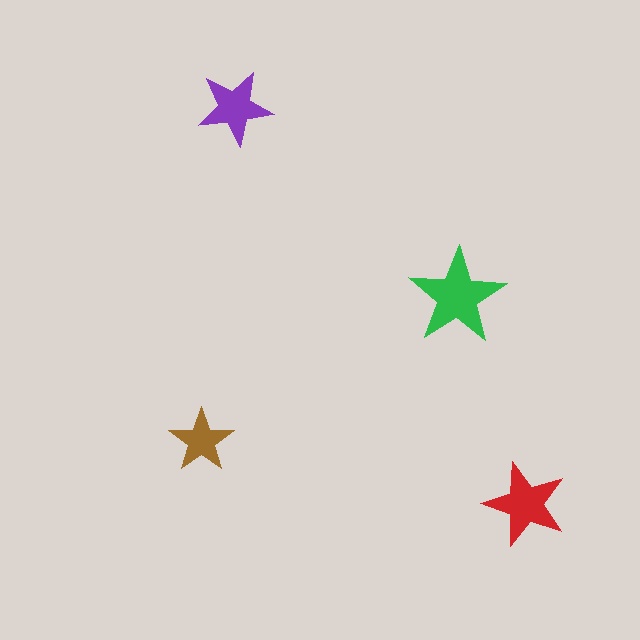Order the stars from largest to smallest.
the green one, the red one, the purple one, the brown one.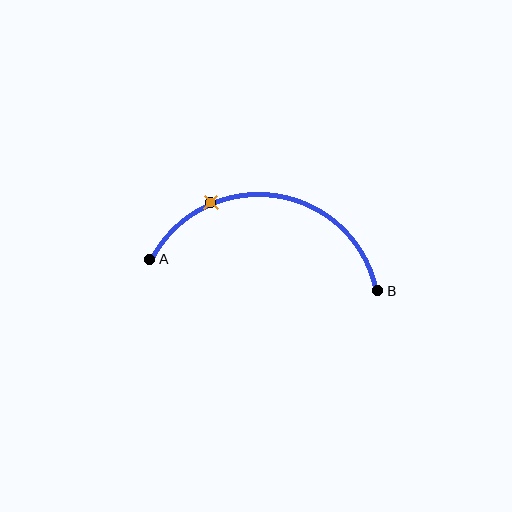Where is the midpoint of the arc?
The arc midpoint is the point on the curve farthest from the straight line joining A and B. It sits above that line.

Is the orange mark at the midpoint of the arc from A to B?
No. The orange mark lies on the arc but is closer to endpoint A. The arc midpoint would be at the point on the curve equidistant along the arc from both A and B.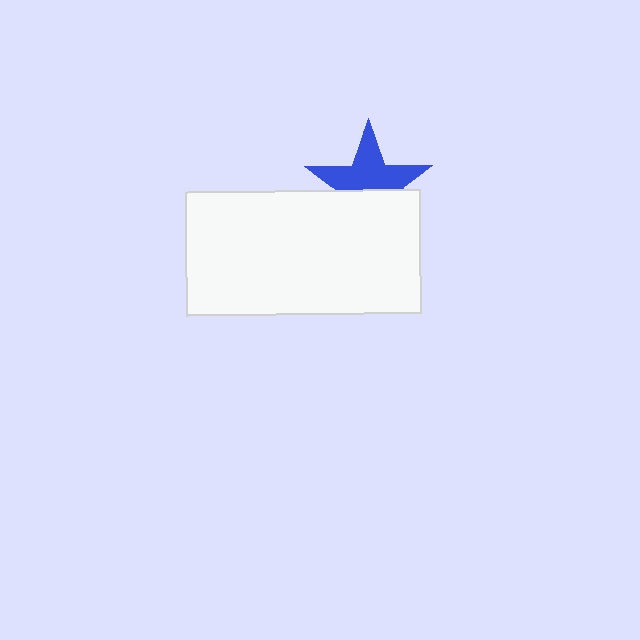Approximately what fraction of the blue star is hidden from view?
Roughly 43% of the blue star is hidden behind the white rectangle.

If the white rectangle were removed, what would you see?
You would see the complete blue star.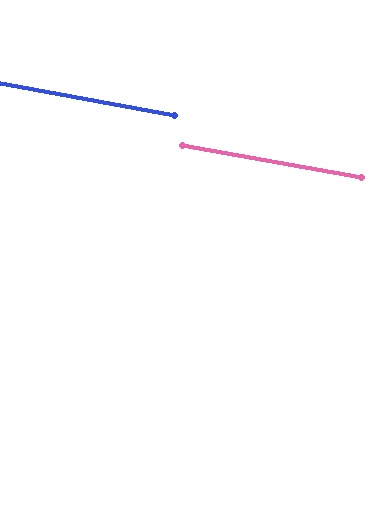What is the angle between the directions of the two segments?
Approximately 0 degrees.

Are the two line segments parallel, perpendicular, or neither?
Parallel — their directions differ by only 0.1°.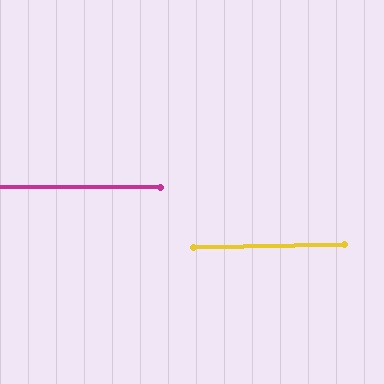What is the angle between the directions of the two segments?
Approximately 1 degree.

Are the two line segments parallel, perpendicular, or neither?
Parallel — their directions differ by only 1.5°.